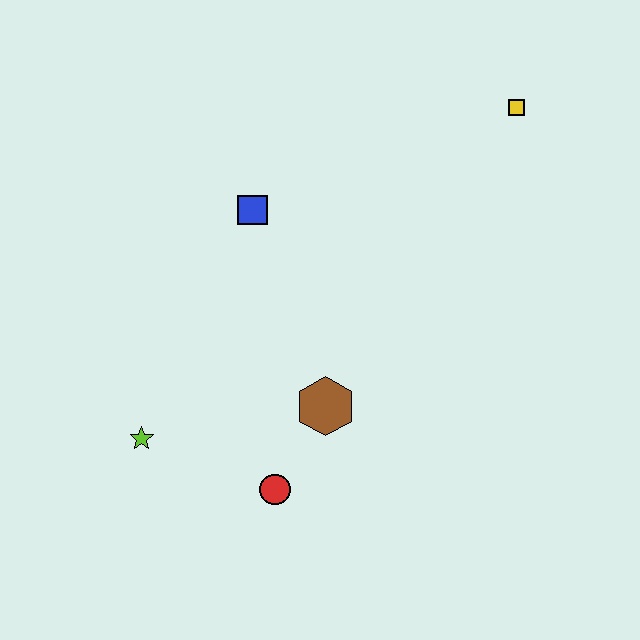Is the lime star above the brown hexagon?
No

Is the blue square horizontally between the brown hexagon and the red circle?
No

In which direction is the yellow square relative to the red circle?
The yellow square is above the red circle.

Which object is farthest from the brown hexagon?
The yellow square is farthest from the brown hexagon.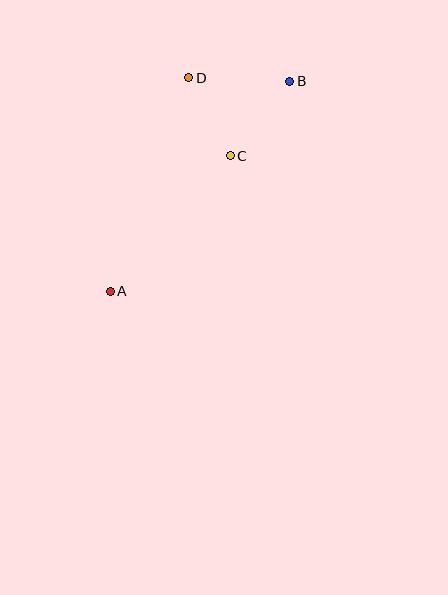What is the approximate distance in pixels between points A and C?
The distance between A and C is approximately 181 pixels.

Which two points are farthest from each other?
Points A and B are farthest from each other.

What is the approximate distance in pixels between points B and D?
The distance between B and D is approximately 101 pixels.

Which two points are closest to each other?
Points C and D are closest to each other.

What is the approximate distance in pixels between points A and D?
The distance between A and D is approximately 227 pixels.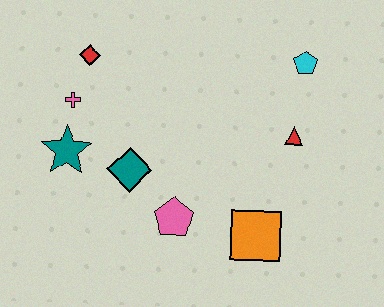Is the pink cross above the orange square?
Yes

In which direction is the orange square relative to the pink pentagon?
The orange square is to the right of the pink pentagon.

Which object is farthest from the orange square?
The red diamond is farthest from the orange square.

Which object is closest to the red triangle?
The cyan pentagon is closest to the red triangle.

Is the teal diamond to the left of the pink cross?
No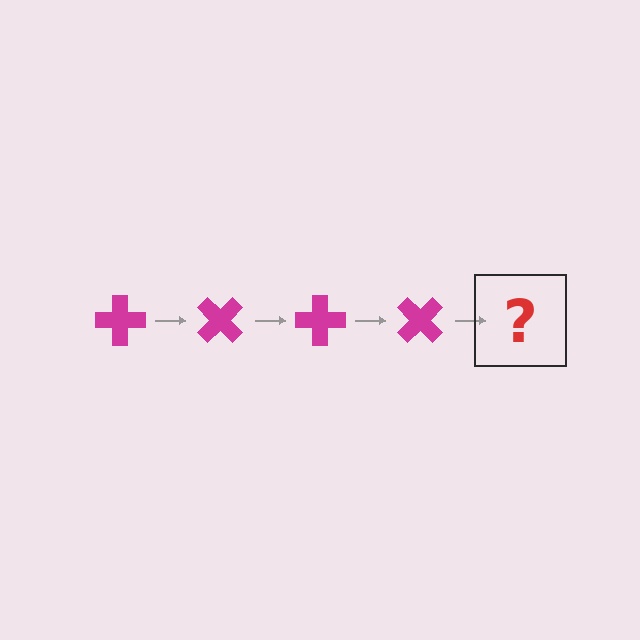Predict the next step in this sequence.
The next step is a magenta cross rotated 180 degrees.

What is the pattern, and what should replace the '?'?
The pattern is that the cross rotates 45 degrees each step. The '?' should be a magenta cross rotated 180 degrees.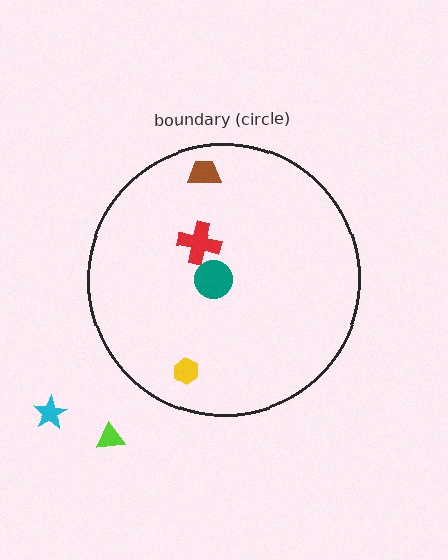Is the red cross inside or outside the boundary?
Inside.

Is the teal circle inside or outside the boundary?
Inside.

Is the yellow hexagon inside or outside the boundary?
Inside.